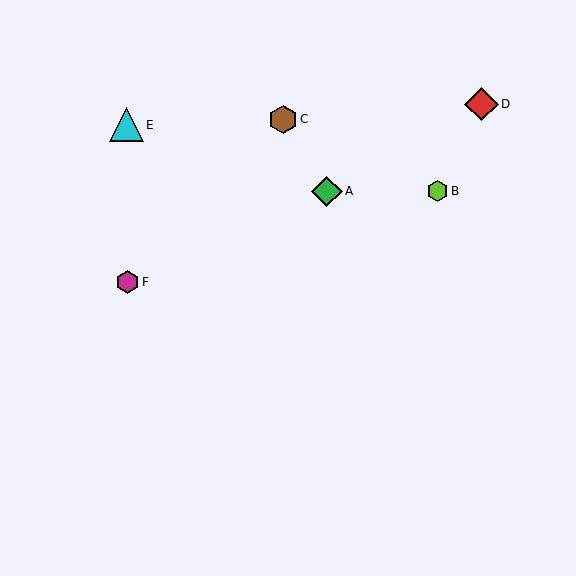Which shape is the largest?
The cyan triangle (labeled E) is the largest.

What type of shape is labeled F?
Shape F is a magenta hexagon.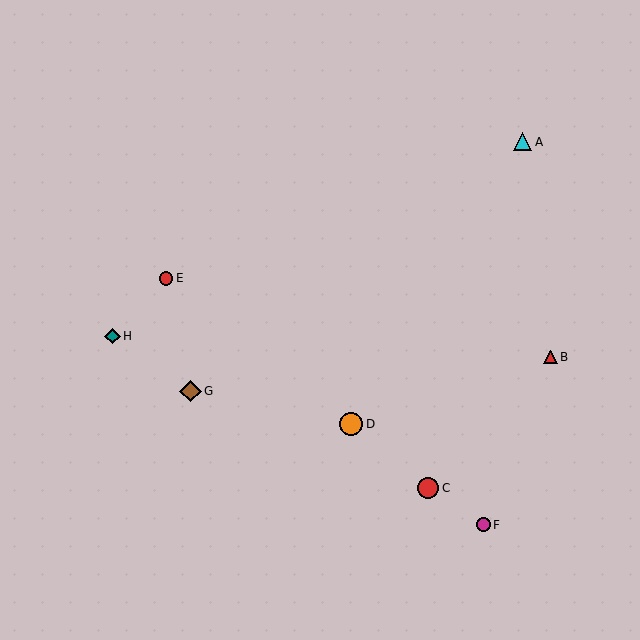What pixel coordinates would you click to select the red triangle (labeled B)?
Click at (550, 357) to select the red triangle B.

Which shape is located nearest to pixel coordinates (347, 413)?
The orange circle (labeled D) at (351, 424) is nearest to that location.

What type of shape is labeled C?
Shape C is a red circle.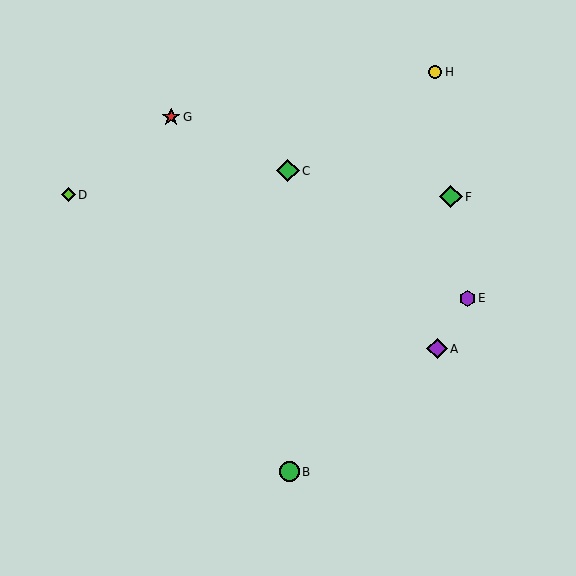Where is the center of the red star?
The center of the red star is at (171, 117).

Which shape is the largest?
The green diamond (labeled C) is the largest.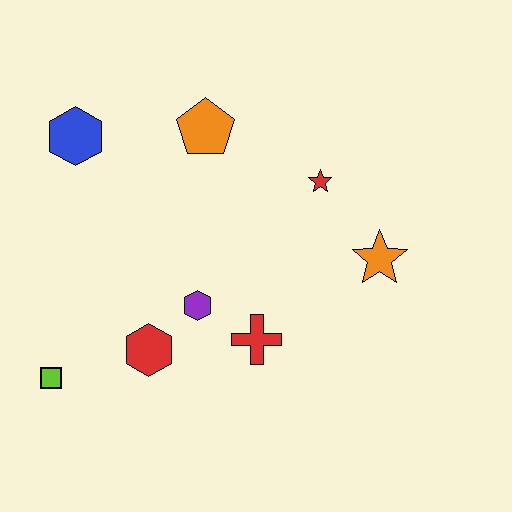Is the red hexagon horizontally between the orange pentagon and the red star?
No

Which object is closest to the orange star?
The red star is closest to the orange star.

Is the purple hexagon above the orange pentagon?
No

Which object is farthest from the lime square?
The orange star is farthest from the lime square.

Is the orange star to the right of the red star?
Yes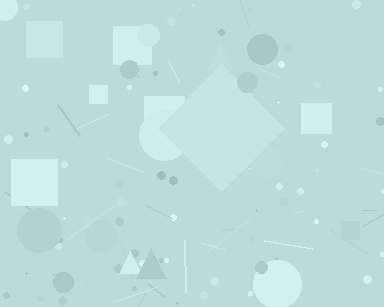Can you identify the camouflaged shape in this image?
The camouflaged shape is a diamond.